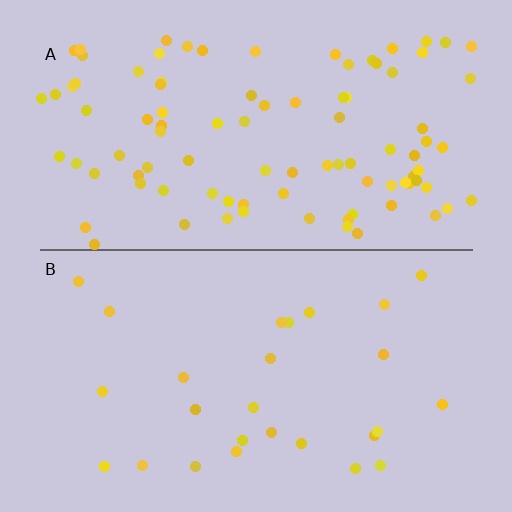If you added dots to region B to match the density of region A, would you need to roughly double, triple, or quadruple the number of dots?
Approximately quadruple.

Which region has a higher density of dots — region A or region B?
A (the top).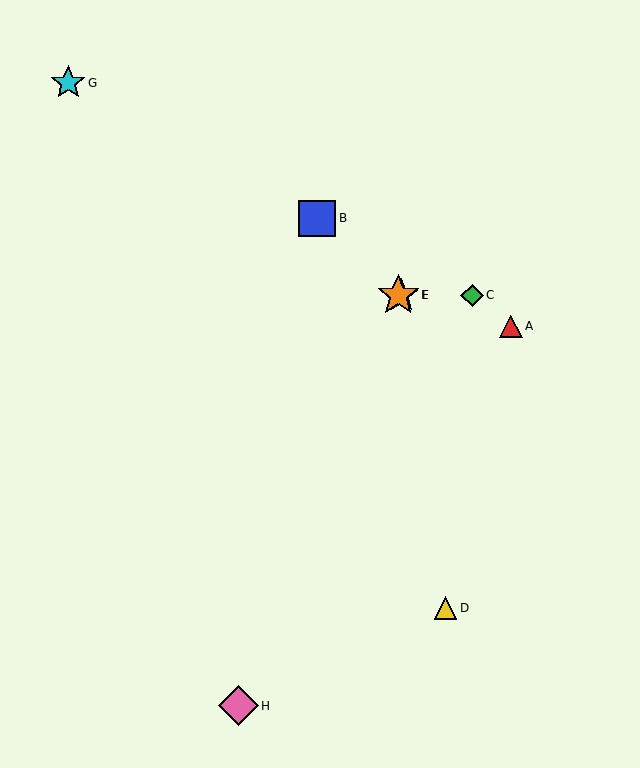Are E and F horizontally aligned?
Yes, both are at y≈296.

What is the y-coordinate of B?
Object B is at y≈218.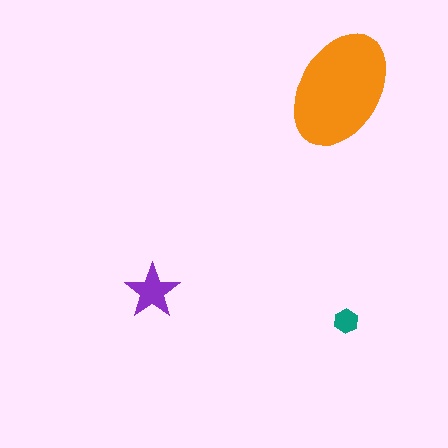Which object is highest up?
The orange ellipse is topmost.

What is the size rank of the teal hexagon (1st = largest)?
3rd.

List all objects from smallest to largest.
The teal hexagon, the purple star, the orange ellipse.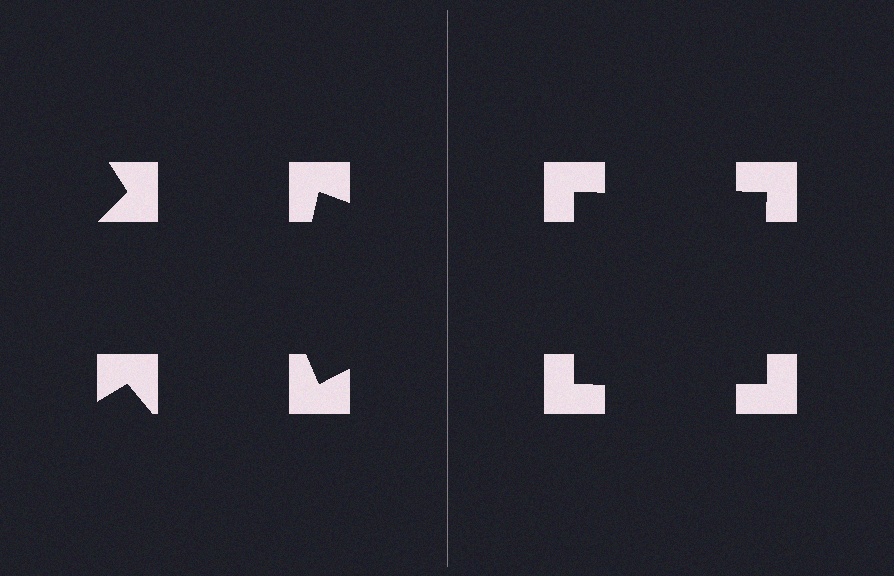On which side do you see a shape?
An illusory square appears on the right side. On the left side the wedge cuts are rotated, so no coherent shape forms.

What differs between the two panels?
The notched squares are positioned identically on both sides; only the wedge orientations differ. On the right they align to a square; on the left they are misaligned.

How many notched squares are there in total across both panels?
8 — 4 on each side.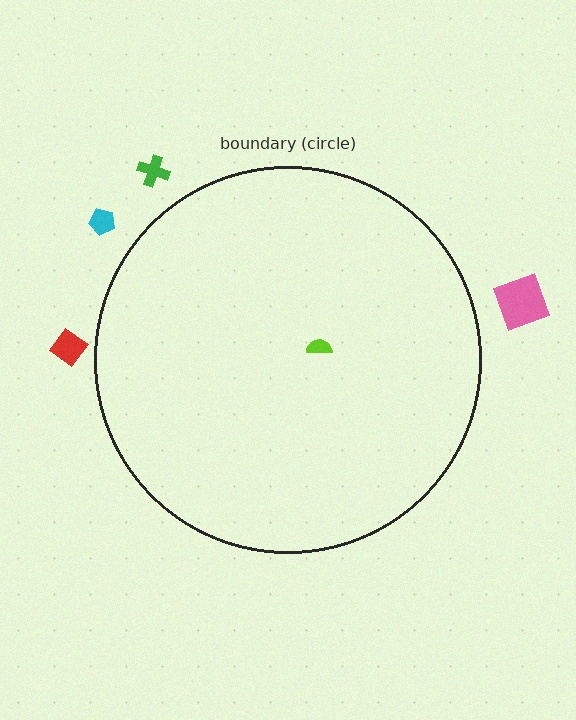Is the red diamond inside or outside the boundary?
Outside.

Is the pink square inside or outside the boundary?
Outside.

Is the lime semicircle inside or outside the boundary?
Inside.